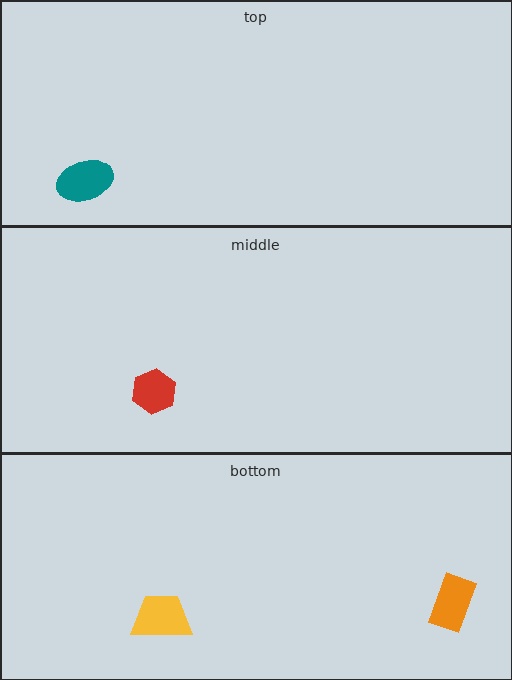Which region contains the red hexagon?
The middle region.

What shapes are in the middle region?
The red hexagon.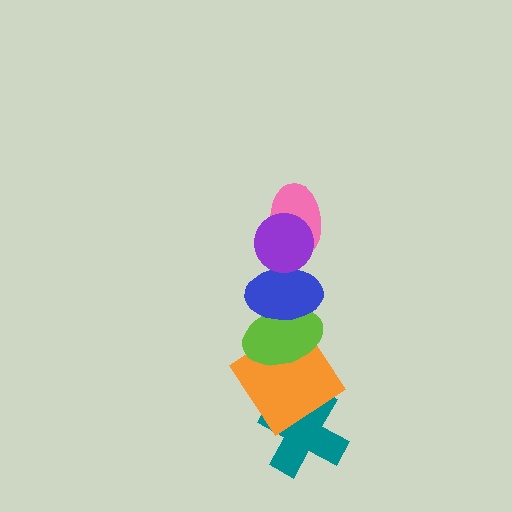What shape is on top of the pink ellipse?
The purple circle is on top of the pink ellipse.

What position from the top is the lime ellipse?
The lime ellipse is 4th from the top.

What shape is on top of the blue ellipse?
The pink ellipse is on top of the blue ellipse.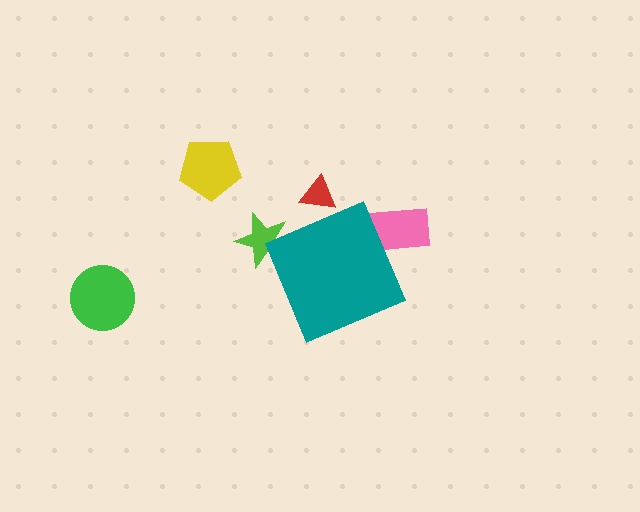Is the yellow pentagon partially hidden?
No, the yellow pentagon is fully visible.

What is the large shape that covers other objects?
A teal diamond.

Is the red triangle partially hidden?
Yes, the red triangle is partially hidden behind the teal diamond.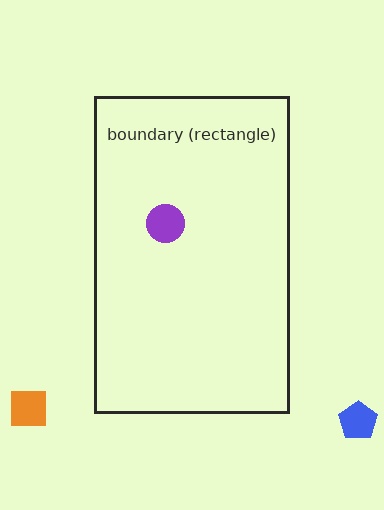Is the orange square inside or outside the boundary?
Outside.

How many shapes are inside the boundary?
1 inside, 2 outside.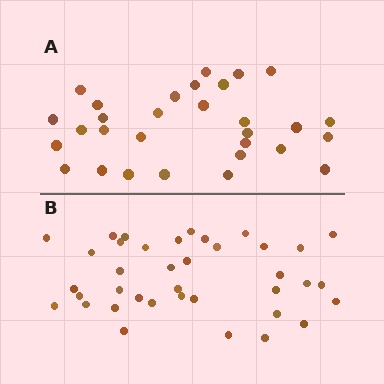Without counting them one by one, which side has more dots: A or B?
Region B (the bottom region) has more dots.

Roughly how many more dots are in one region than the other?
Region B has roughly 8 or so more dots than region A.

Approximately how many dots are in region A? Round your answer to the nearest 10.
About 30 dots.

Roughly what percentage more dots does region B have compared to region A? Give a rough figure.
About 25% more.